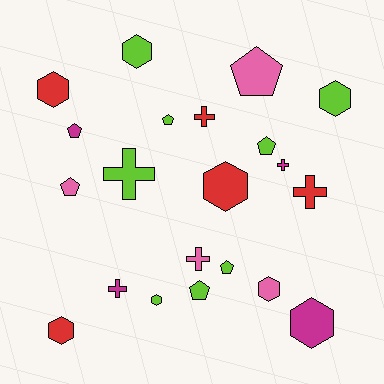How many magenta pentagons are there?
There is 1 magenta pentagon.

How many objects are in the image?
There are 21 objects.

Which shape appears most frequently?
Hexagon, with 8 objects.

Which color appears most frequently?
Lime, with 8 objects.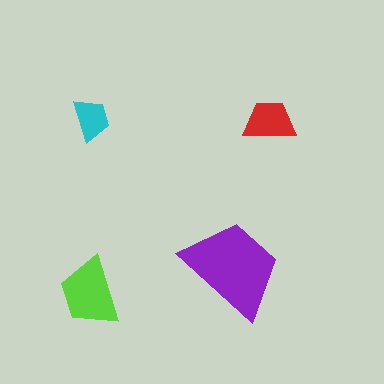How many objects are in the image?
There are 4 objects in the image.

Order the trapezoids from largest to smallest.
the purple one, the lime one, the red one, the cyan one.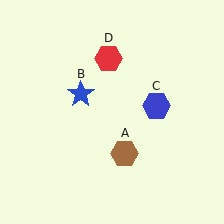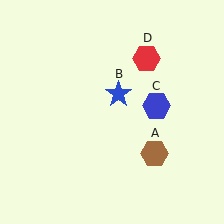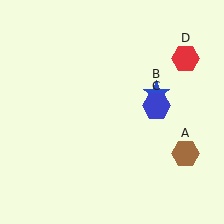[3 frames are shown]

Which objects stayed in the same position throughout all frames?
Blue hexagon (object C) remained stationary.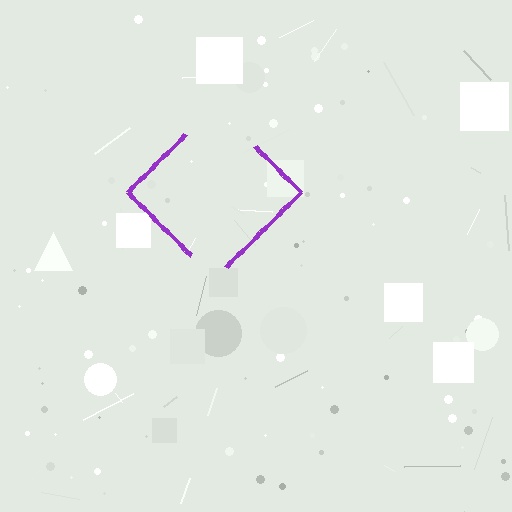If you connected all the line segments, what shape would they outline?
They would outline a diamond.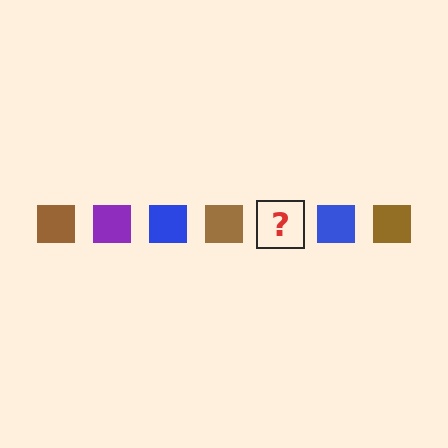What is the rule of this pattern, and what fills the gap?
The rule is that the pattern cycles through brown, purple, blue squares. The gap should be filled with a purple square.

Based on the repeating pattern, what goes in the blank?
The blank should be a purple square.